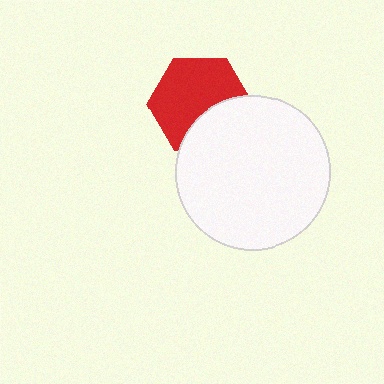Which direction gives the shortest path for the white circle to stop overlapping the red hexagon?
Moving down gives the shortest separation.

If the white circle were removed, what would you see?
You would see the complete red hexagon.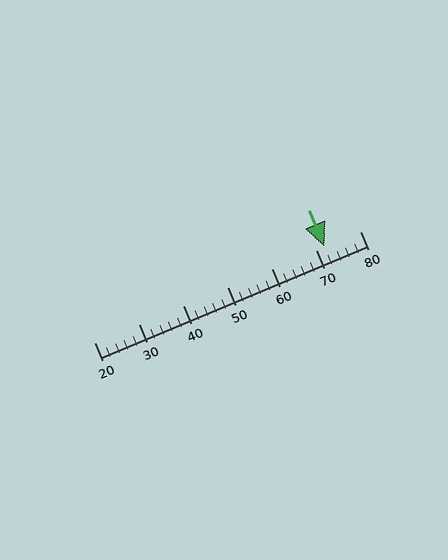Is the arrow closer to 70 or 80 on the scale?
The arrow is closer to 70.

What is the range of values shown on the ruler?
The ruler shows values from 20 to 80.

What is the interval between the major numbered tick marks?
The major tick marks are spaced 10 units apart.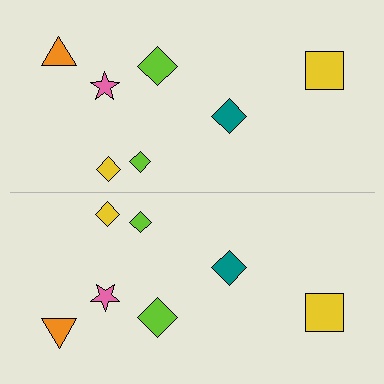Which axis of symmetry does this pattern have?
The pattern has a horizontal axis of symmetry running through the center of the image.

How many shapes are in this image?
There are 14 shapes in this image.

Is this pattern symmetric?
Yes, this pattern has bilateral (reflection) symmetry.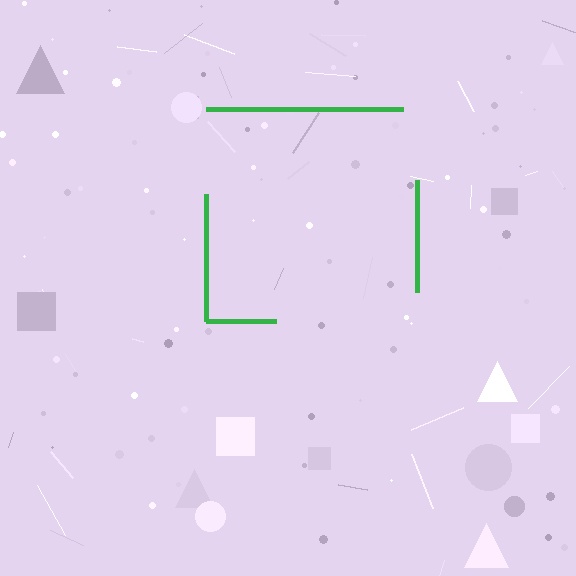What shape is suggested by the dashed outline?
The dashed outline suggests a square.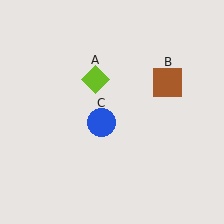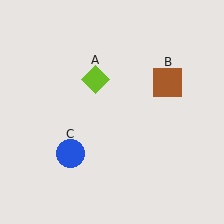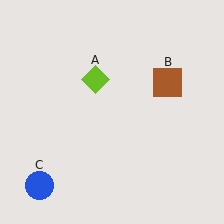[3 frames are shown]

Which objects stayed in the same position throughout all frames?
Lime diamond (object A) and brown square (object B) remained stationary.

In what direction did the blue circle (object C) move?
The blue circle (object C) moved down and to the left.